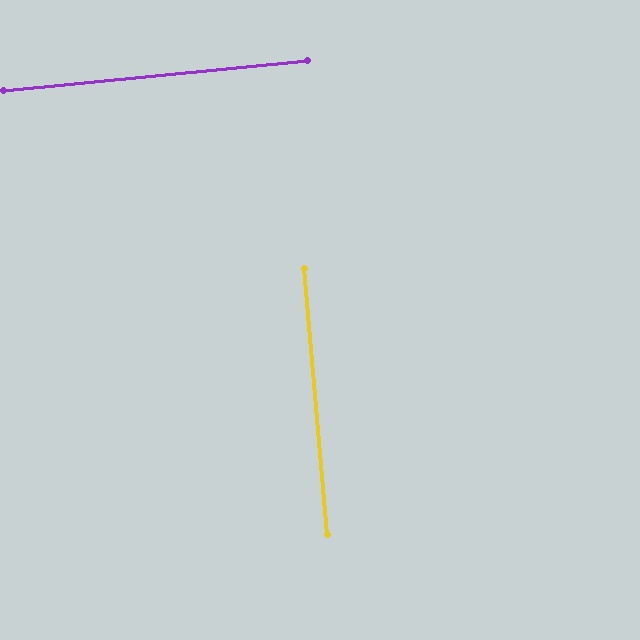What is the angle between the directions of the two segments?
Approximately 89 degrees.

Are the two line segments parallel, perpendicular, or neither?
Perpendicular — they meet at approximately 89°.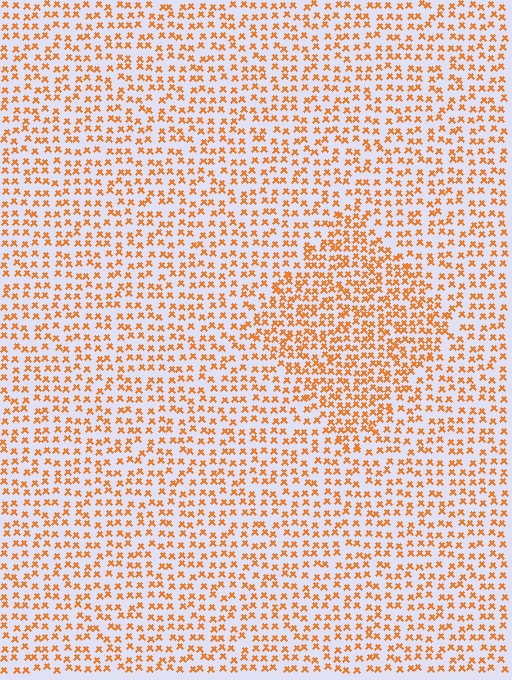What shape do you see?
I see a diamond.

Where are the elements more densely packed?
The elements are more densely packed inside the diamond boundary.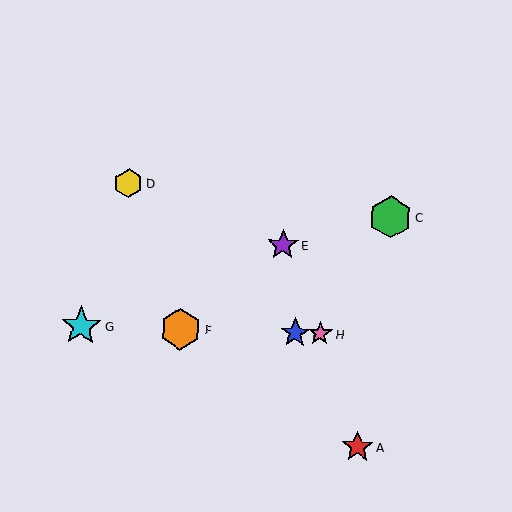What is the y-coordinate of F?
Object F is at y≈329.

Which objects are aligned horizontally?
Objects B, F, G, H are aligned horizontally.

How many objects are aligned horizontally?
4 objects (B, F, G, H) are aligned horizontally.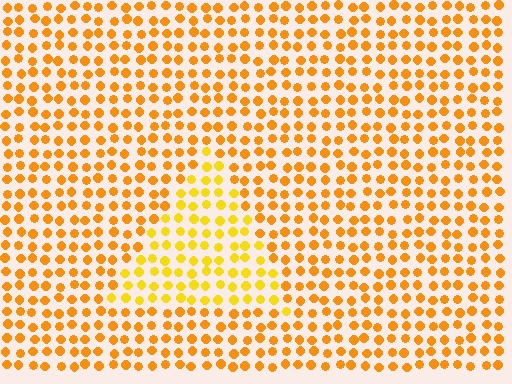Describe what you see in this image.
The image is filled with small orange elements in a uniform arrangement. A triangle-shaped region is visible where the elements are tinted to a slightly different hue, forming a subtle color boundary.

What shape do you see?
I see a triangle.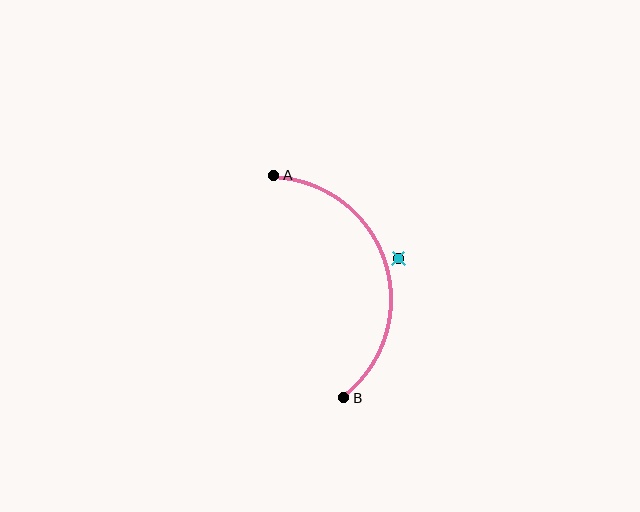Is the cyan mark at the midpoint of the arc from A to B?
No — the cyan mark does not lie on the arc at all. It sits slightly outside the curve.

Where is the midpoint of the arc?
The arc midpoint is the point on the curve farthest from the straight line joining A and B. It sits to the right of that line.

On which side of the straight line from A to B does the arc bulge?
The arc bulges to the right of the straight line connecting A and B.